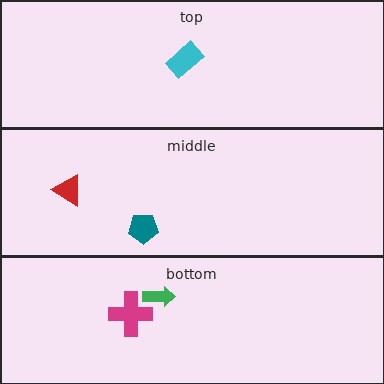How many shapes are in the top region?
1.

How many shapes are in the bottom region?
2.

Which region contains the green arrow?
The bottom region.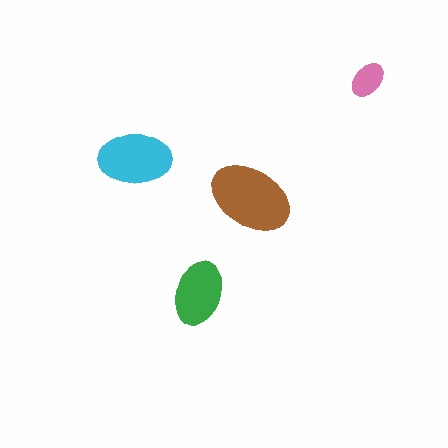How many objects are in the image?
There are 4 objects in the image.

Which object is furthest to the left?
The cyan ellipse is leftmost.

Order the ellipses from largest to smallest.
the brown one, the cyan one, the green one, the pink one.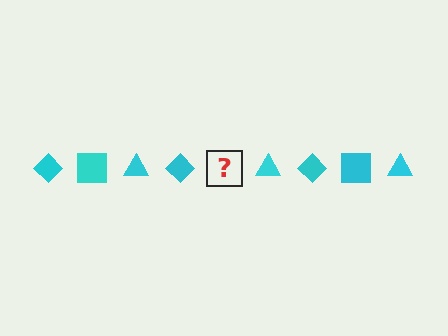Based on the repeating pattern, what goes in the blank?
The blank should be a cyan square.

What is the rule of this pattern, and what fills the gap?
The rule is that the pattern cycles through diamond, square, triangle shapes in cyan. The gap should be filled with a cyan square.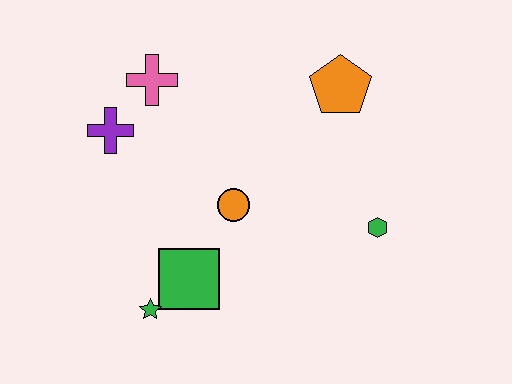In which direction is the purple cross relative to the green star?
The purple cross is above the green star.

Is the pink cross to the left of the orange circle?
Yes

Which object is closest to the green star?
The green square is closest to the green star.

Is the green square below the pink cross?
Yes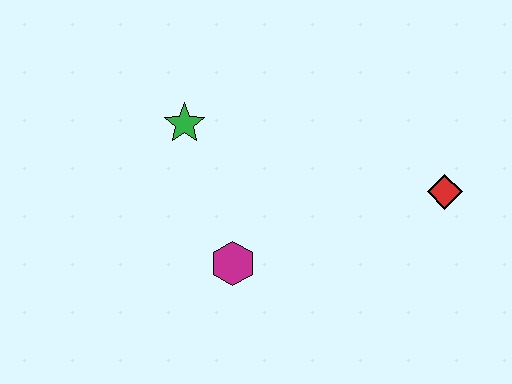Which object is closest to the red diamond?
The magenta hexagon is closest to the red diamond.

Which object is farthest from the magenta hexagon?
The red diamond is farthest from the magenta hexagon.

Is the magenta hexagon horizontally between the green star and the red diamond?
Yes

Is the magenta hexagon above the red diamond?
No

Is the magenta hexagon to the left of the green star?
No